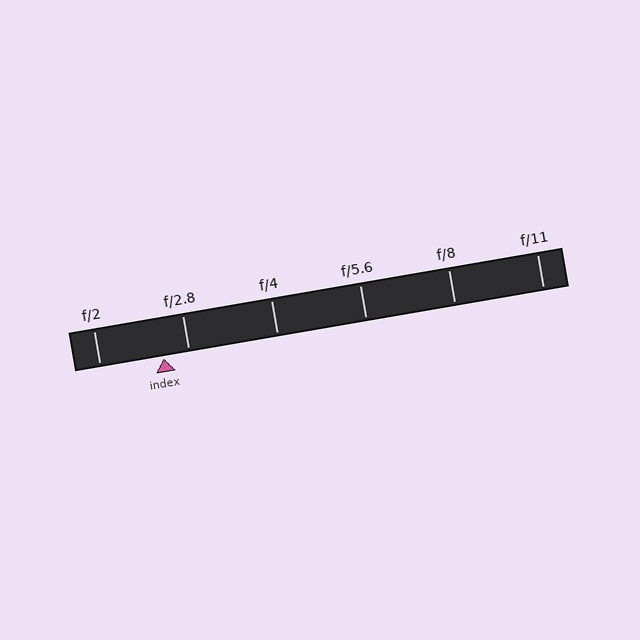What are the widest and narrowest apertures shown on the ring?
The widest aperture shown is f/2 and the narrowest is f/11.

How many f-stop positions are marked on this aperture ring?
There are 6 f-stop positions marked.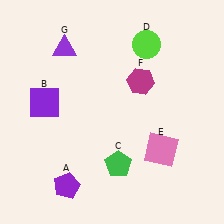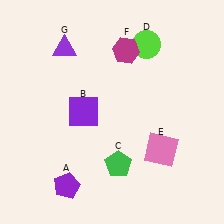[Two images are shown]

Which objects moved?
The objects that moved are: the purple square (B), the magenta hexagon (F).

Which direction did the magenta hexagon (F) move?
The magenta hexagon (F) moved up.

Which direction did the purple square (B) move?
The purple square (B) moved right.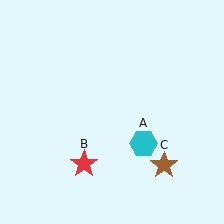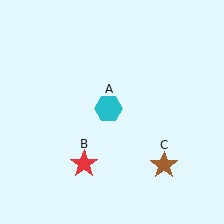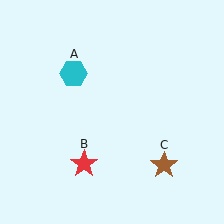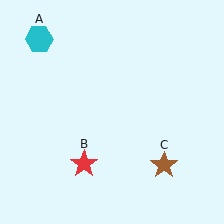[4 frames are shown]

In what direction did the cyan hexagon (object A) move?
The cyan hexagon (object A) moved up and to the left.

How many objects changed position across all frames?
1 object changed position: cyan hexagon (object A).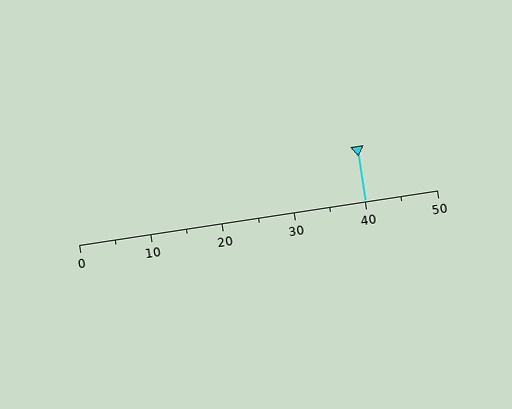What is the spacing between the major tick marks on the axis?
The major ticks are spaced 10 apart.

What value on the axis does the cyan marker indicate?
The marker indicates approximately 40.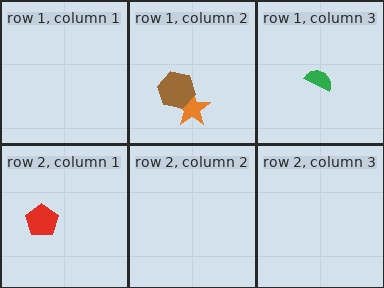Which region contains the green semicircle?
The row 1, column 3 region.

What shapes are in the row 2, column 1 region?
The red pentagon.